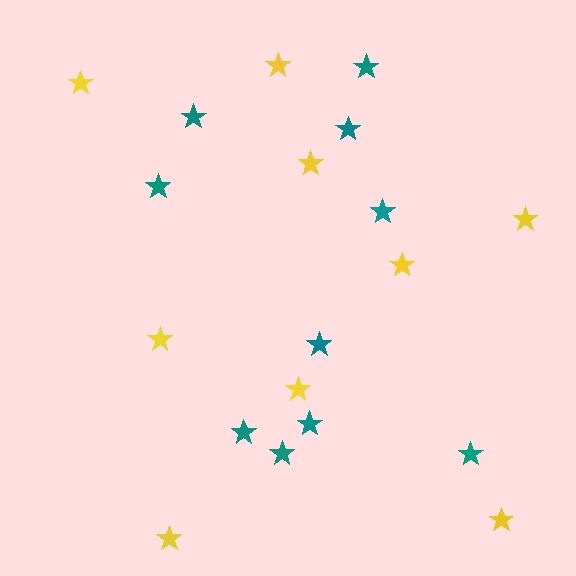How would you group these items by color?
There are 2 groups: one group of yellow stars (9) and one group of teal stars (10).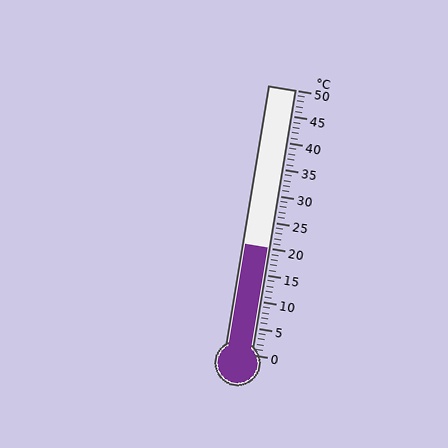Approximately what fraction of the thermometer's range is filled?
The thermometer is filled to approximately 40% of its range.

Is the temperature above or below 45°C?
The temperature is below 45°C.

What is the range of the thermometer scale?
The thermometer scale ranges from 0°C to 50°C.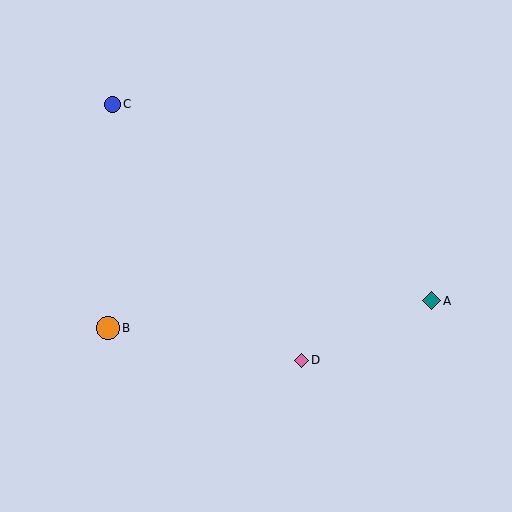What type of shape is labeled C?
Shape C is a blue circle.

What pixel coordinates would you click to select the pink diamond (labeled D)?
Click at (301, 360) to select the pink diamond D.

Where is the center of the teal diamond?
The center of the teal diamond is at (431, 301).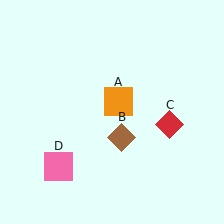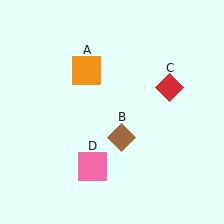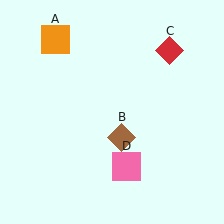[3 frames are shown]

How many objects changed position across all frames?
3 objects changed position: orange square (object A), red diamond (object C), pink square (object D).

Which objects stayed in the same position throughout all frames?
Brown diamond (object B) remained stationary.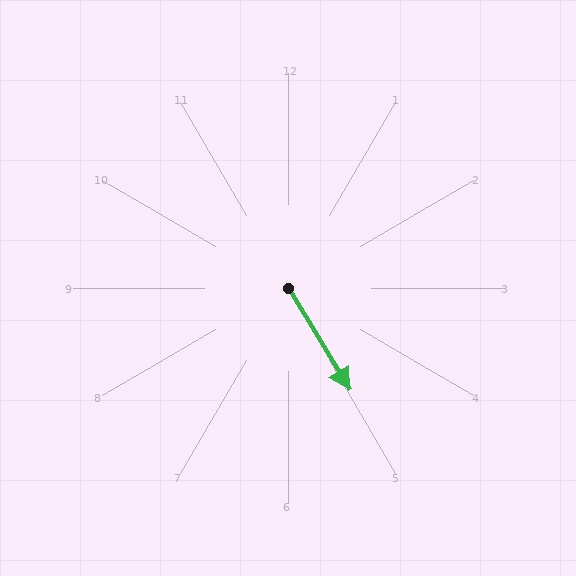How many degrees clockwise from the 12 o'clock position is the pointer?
Approximately 149 degrees.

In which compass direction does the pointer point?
Southeast.